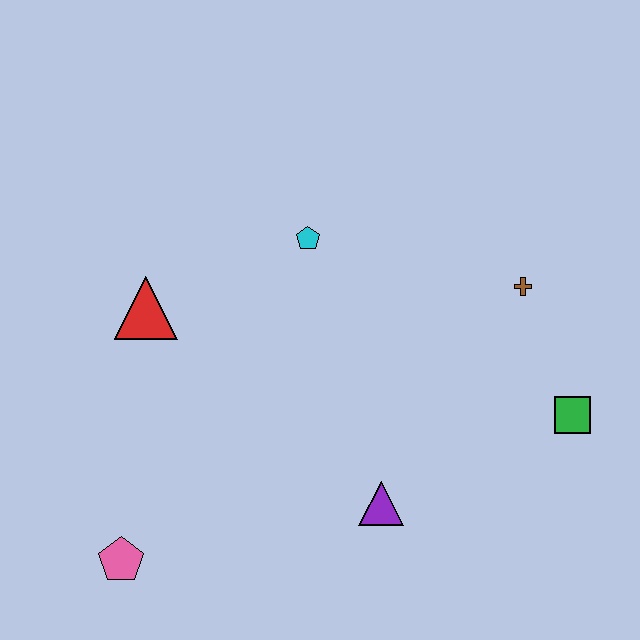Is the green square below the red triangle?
Yes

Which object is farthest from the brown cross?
The pink pentagon is farthest from the brown cross.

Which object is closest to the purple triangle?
The green square is closest to the purple triangle.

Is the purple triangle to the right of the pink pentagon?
Yes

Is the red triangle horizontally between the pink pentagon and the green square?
Yes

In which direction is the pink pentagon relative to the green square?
The pink pentagon is to the left of the green square.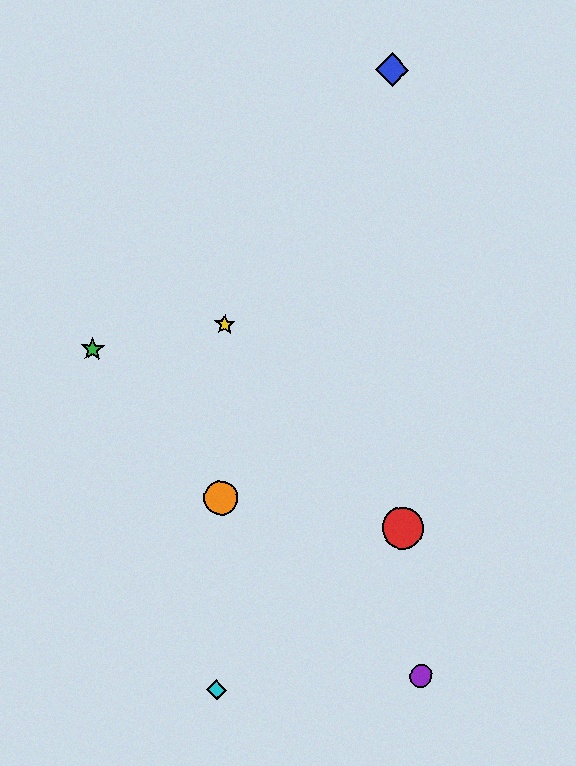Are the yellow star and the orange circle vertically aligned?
Yes, both are at x≈225.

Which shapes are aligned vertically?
The yellow star, the orange circle, the cyan diamond are aligned vertically.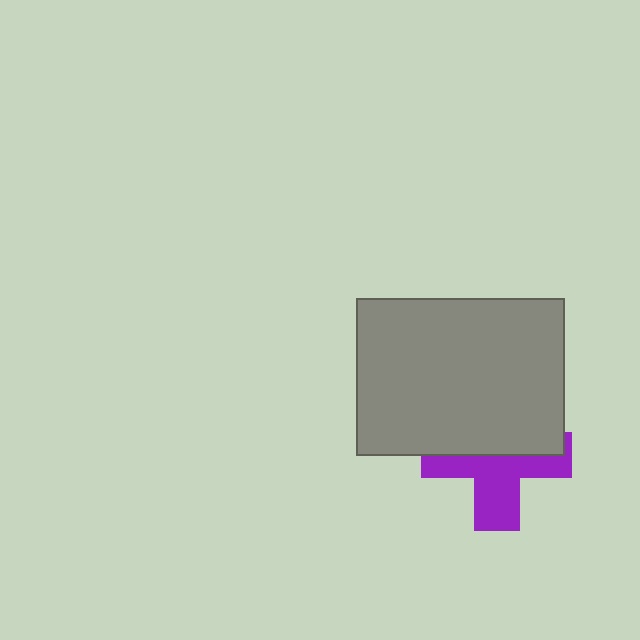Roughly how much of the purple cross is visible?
About half of it is visible (roughly 50%).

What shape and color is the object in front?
The object in front is a gray rectangle.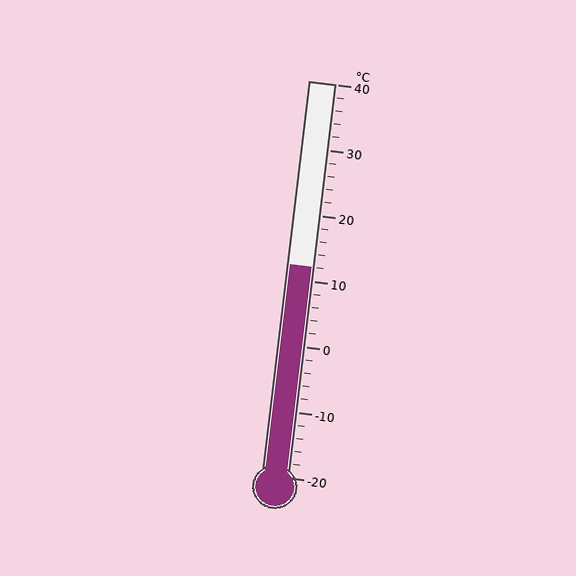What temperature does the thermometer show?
The thermometer shows approximately 12°C.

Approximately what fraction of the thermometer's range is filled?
The thermometer is filled to approximately 55% of its range.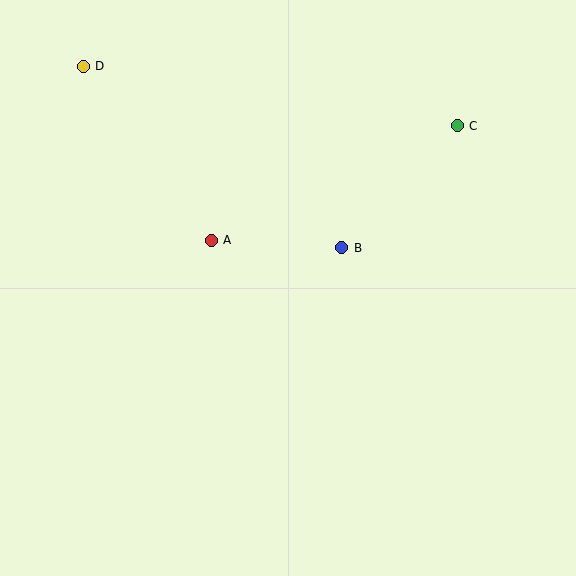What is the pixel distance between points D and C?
The distance between D and C is 379 pixels.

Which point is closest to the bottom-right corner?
Point B is closest to the bottom-right corner.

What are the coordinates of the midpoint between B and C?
The midpoint between B and C is at (399, 187).